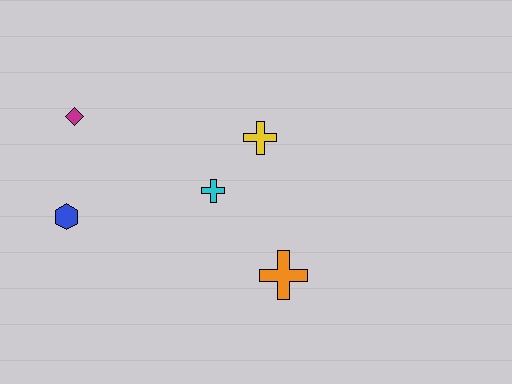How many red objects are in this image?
There are no red objects.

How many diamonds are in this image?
There is 1 diamond.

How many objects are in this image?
There are 5 objects.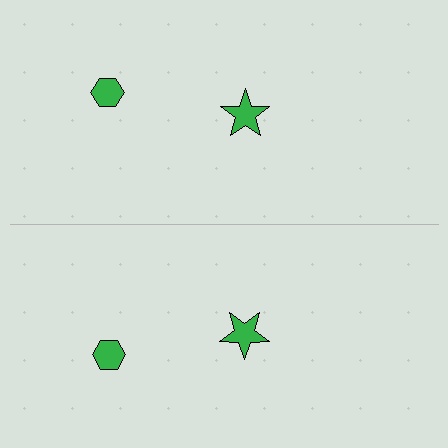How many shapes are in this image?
There are 4 shapes in this image.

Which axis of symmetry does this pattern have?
The pattern has a horizontal axis of symmetry running through the center of the image.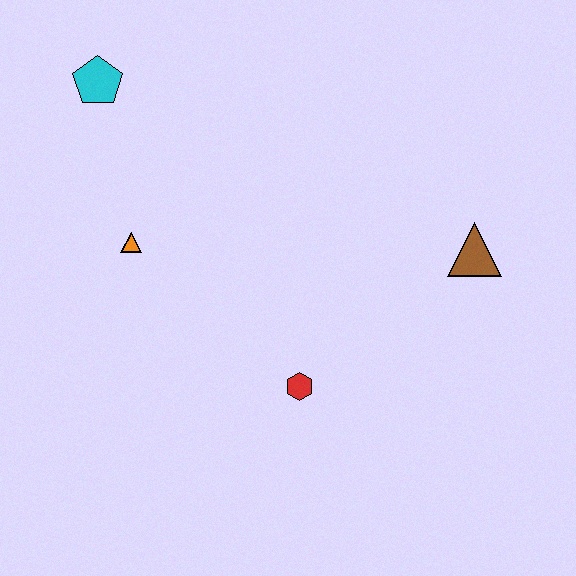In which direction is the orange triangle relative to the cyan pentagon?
The orange triangle is below the cyan pentagon.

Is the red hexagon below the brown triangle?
Yes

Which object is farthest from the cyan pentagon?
The brown triangle is farthest from the cyan pentagon.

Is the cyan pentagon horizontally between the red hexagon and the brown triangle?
No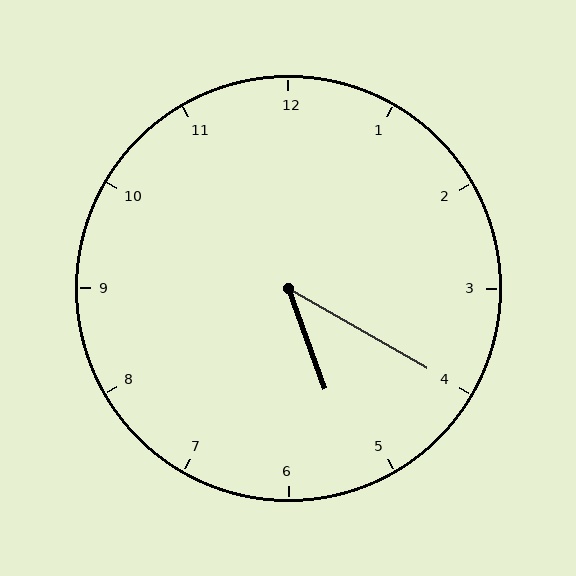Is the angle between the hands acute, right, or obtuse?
It is acute.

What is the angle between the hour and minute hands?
Approximately 40 degrees.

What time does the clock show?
5:20.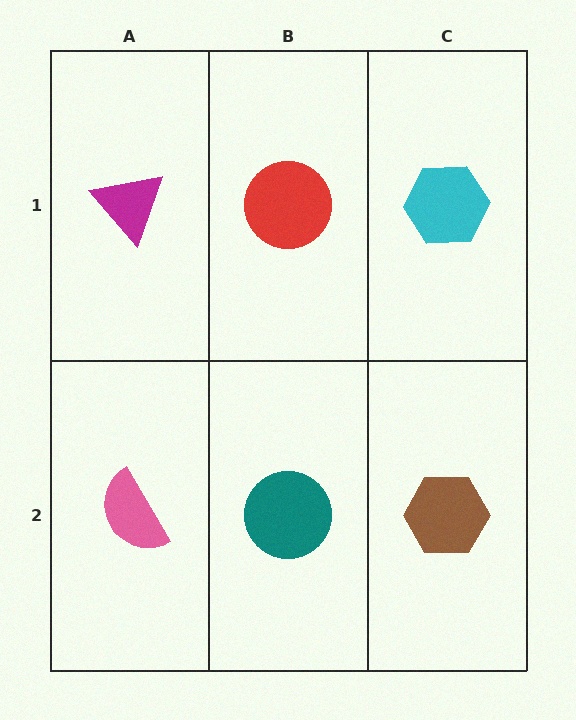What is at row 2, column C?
A brown hexagon.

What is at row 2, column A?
A pink semicircle.